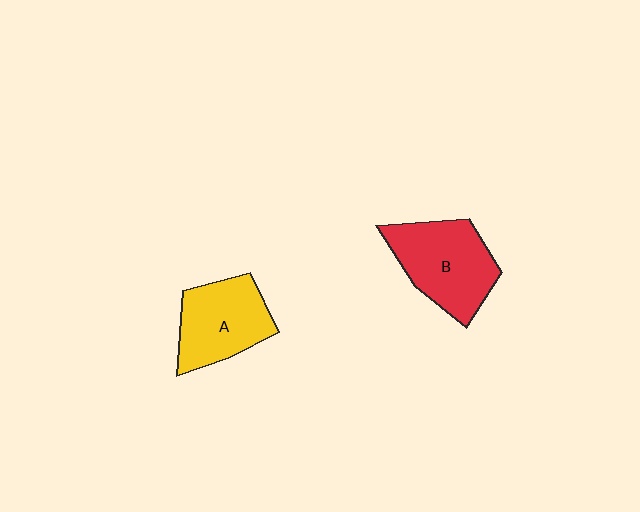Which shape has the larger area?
Shape B (red).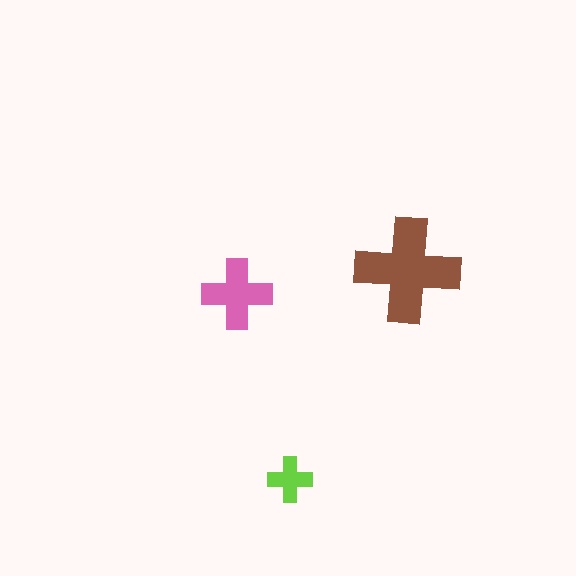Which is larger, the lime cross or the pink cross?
The pink one.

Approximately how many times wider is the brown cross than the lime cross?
About 2.5 times wider.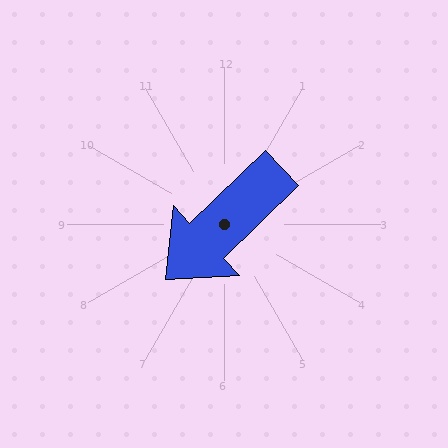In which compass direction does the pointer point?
Southwest.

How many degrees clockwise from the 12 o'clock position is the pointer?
Approximately 226 degrees.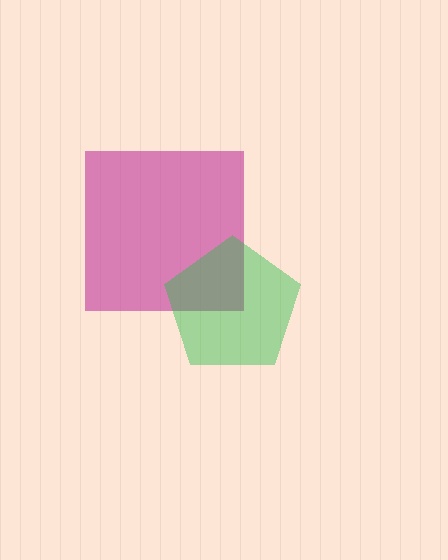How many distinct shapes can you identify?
There are 2 distinct shapes: a magenta square, a green pentagon.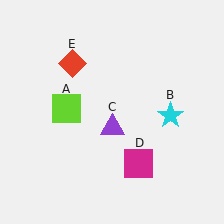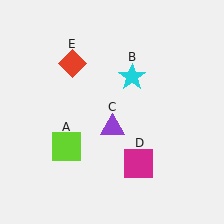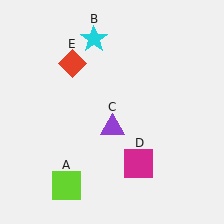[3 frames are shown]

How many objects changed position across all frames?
2 objects changed position: lime square (object A), cyan star (object B).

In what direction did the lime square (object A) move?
The lime square (object A) moved down.